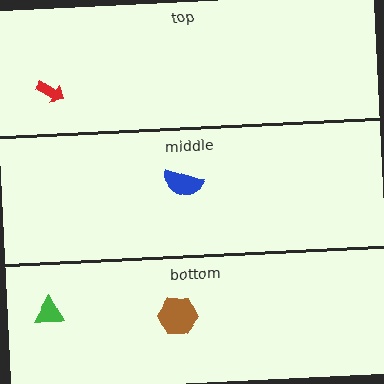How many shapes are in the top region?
1.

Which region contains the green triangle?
The bottom region.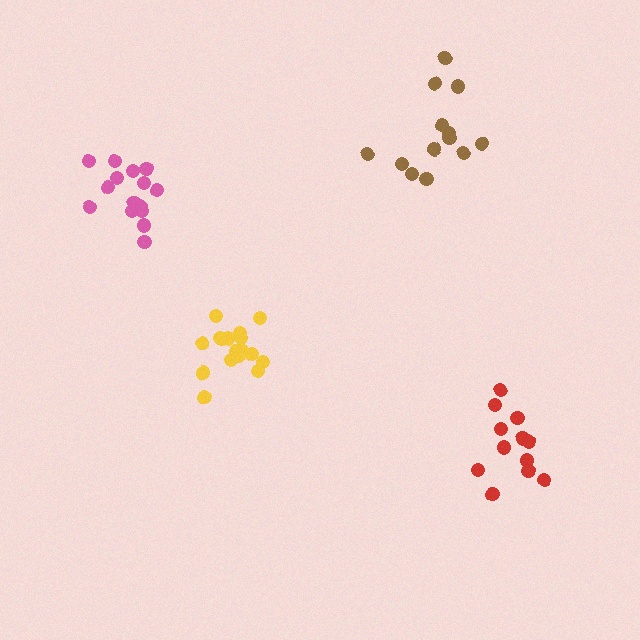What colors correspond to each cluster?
The clusters are colored: brown, red, pink, yellow.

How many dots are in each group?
Group 1: 13 dots, Group 2: 12 dots, Group 3: 17 dots, Group 4: 17 dots (59 total).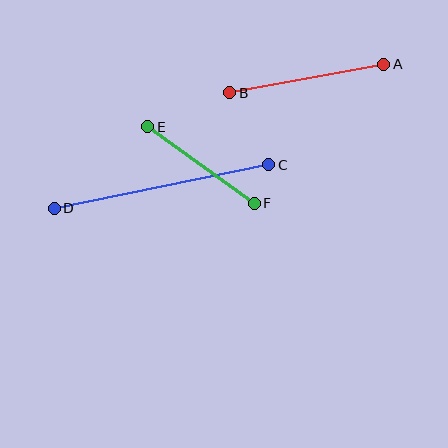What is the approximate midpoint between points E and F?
The midpoint is at approximately (201, 165) pixels.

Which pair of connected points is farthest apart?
Points C and D are farthest apart.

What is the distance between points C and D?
The distance is approximately 219 pixels.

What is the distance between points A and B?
The distance is approximately 157 pixels.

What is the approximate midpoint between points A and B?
The midpoint is at approximately (307, 79) pixels.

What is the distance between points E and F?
The distance is approximately 131 pixels.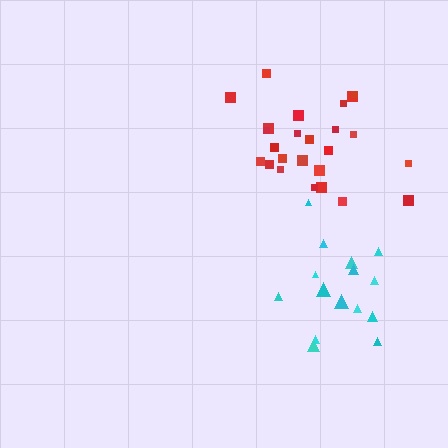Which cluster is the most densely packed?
Cyan.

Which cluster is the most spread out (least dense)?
Red.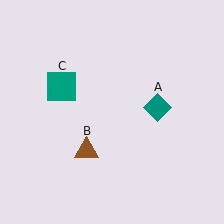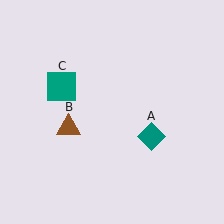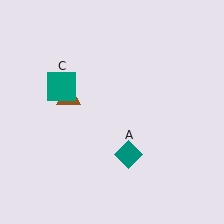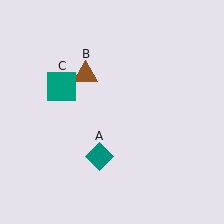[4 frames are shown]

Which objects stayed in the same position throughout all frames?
Teal square (object C) remained stationary.